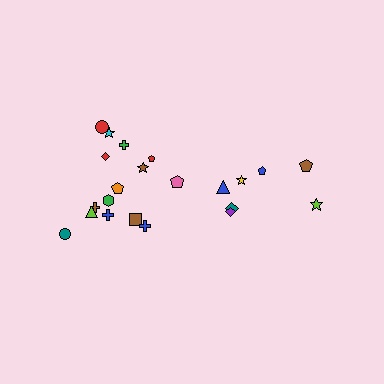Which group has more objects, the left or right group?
The left group.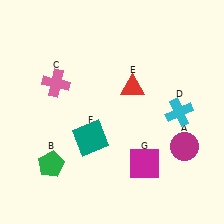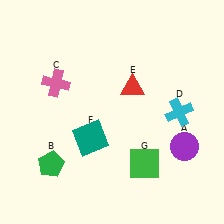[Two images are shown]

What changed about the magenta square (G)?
In Image 1, G is magenta. In Image 2, it changed to green.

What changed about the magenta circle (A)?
In Image 1, A is magenta. In Image 2, it changed to purple.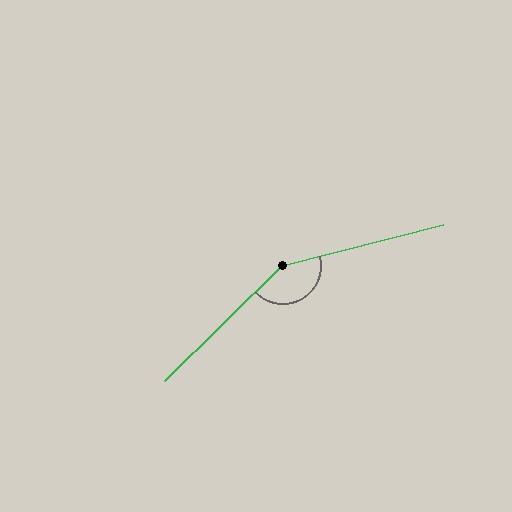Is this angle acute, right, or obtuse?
It is obtuse.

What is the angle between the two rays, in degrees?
Approximately 150 degrees.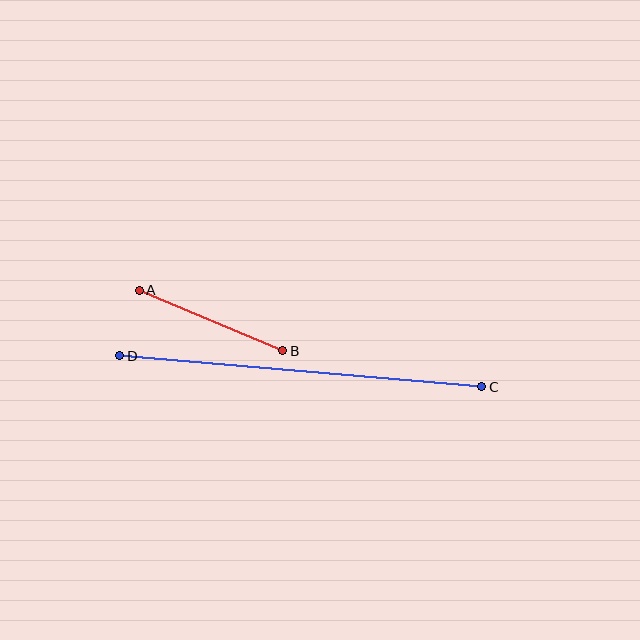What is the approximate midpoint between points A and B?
The midpoint is at approximately (211, 320) pixels.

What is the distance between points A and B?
The distance is approximately 156 pixels.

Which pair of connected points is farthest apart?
Points C and D are farthest apart.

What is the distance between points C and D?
The distance is approximately 363 pixels.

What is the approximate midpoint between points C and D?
The midpoint is at approximately (301, 371) pixels.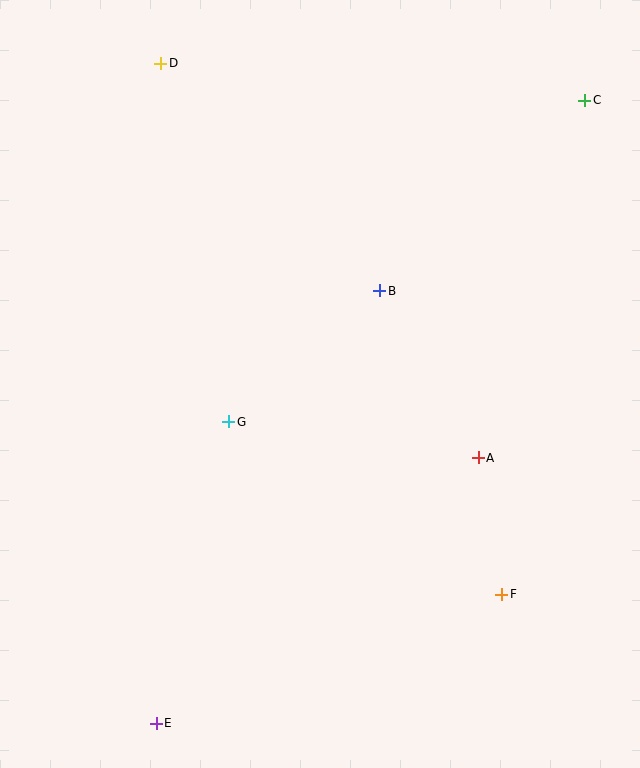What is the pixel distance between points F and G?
The distance between F and G is 323 pixels.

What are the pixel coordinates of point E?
Point E is at (156, 723).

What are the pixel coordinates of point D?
Point D is at (161, 63).